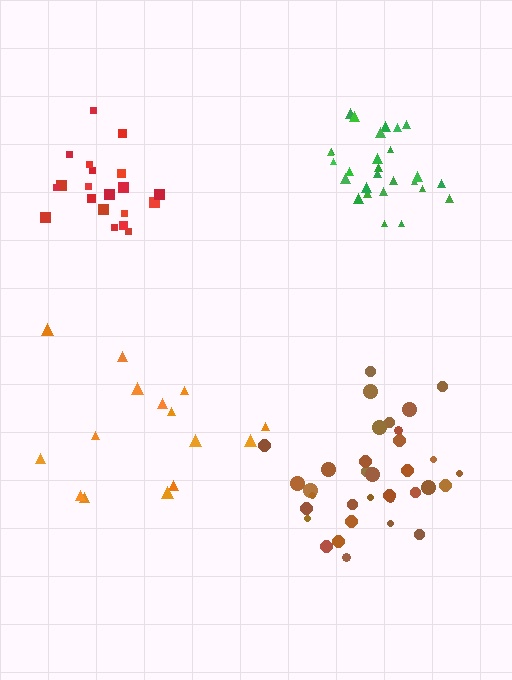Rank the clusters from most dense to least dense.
green, red, brown, orange.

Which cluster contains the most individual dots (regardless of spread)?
Brown (34).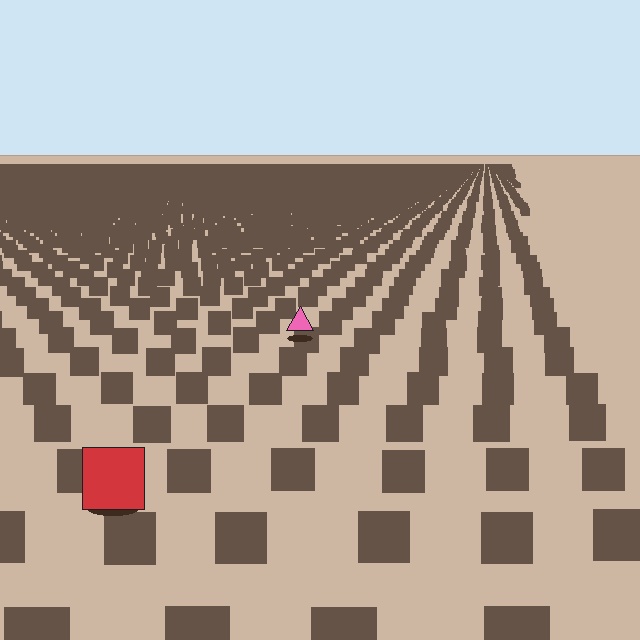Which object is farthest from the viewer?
The pink triangle is farthest from the viewer. It appears smaller and the ground texture around it is denser.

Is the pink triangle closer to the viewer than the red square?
No. The red square is closer — you can tell from the texture gradient: the ground texture is coarser near it.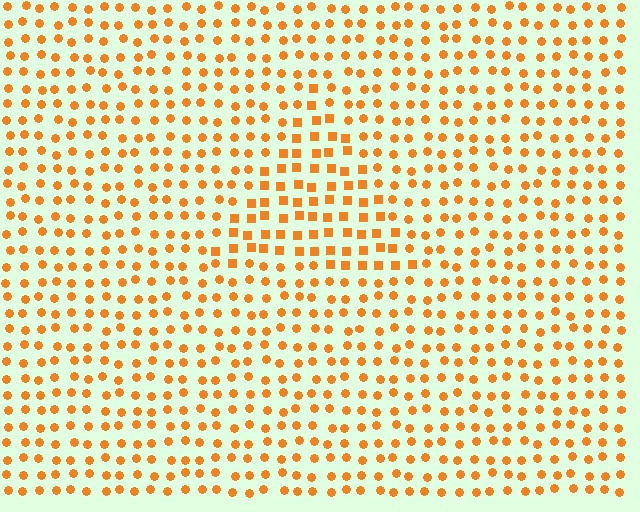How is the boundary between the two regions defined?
The boundary is defined by a change in element shape: squares inside vs. circles outside. All elements share the same color and spacing.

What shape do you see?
I see a triangle.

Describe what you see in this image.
The image is filled with small orange elements arranged in a uniform grid. A triangle-shaped region contains squares, while the surrounding area contains circles. The boundary is defined purely by the change in element shape.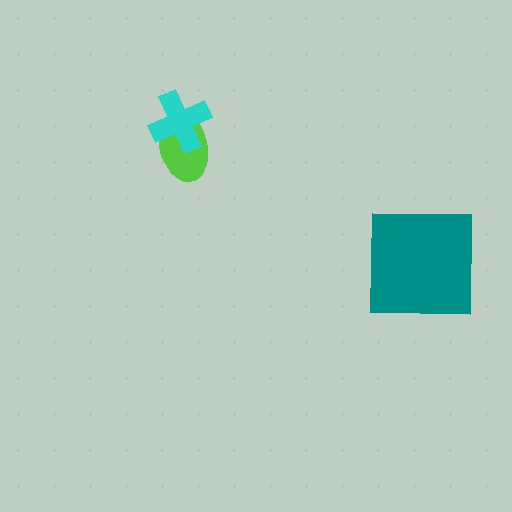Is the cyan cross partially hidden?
No, no other shape covers it.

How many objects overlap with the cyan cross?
1 object overlaps with the cyan cross.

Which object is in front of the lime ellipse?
The cyan cross is in front of the lime ellipse.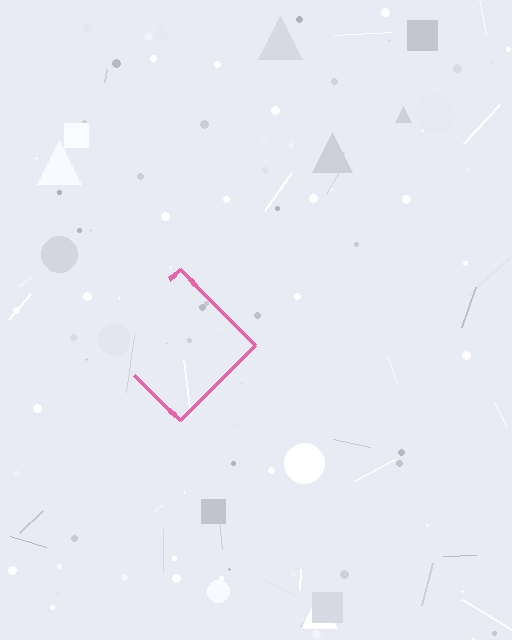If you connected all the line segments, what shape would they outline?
They would outline a diamond.